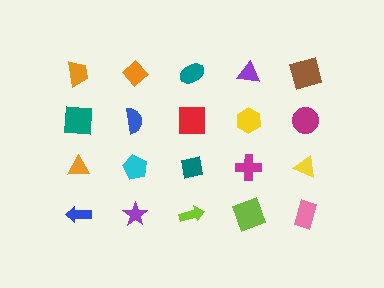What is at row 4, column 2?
A purple star.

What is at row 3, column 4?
A magenta cross.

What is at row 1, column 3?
A teal ellipse.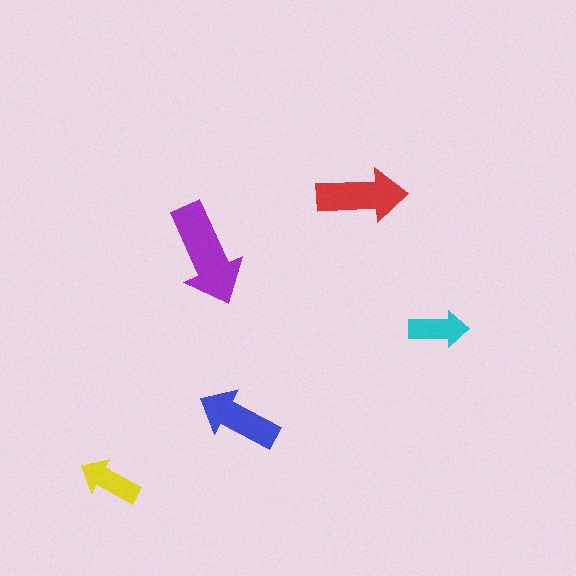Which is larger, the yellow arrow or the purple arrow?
The purple one.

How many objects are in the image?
There are 5 objects in the image.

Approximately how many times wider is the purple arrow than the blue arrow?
About 1.5 times wider.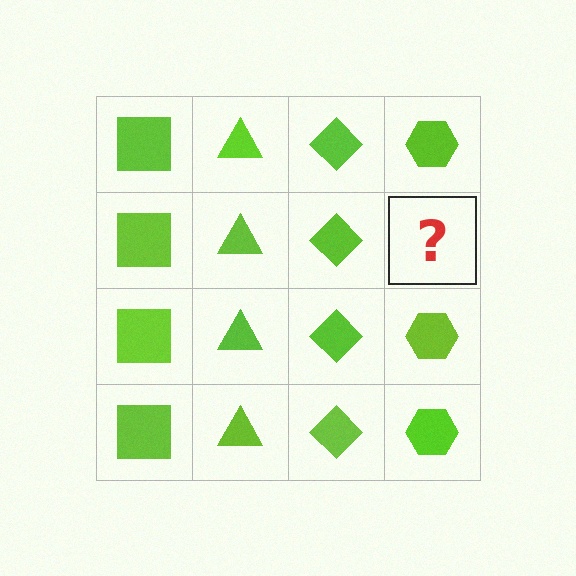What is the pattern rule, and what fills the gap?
The rule is that each column has a consistent shape. The gap should be filled with a lime hexagon.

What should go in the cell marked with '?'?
The missing cell should contain a lime hexagon.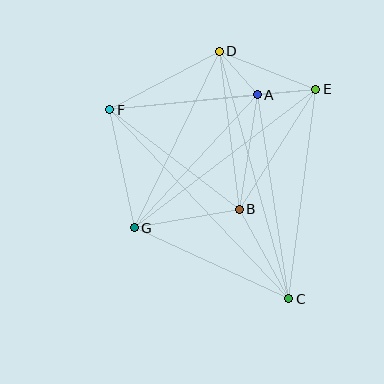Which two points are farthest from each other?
Points C and F are farthest from each other.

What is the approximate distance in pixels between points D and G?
The distance between D and G is approximately 196 pixels.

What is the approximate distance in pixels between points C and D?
The distance between C and D is approximately 257 pixels.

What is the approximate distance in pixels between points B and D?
The distance between B and D is approximately 159 pixels.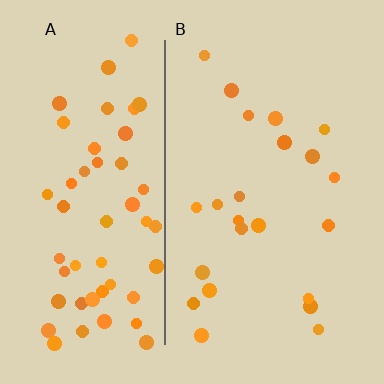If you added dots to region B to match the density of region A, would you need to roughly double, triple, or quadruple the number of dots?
Approximately double.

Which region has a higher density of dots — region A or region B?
A (the left).